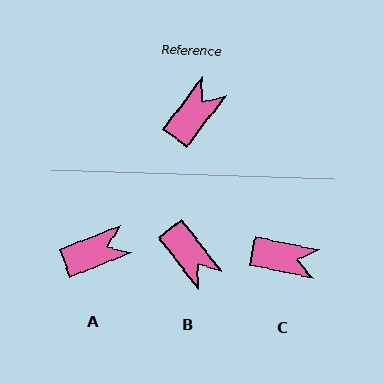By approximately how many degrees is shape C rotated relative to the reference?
Approximately 64 degrees clockwise.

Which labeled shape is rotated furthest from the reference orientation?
B, about 106 degrees away.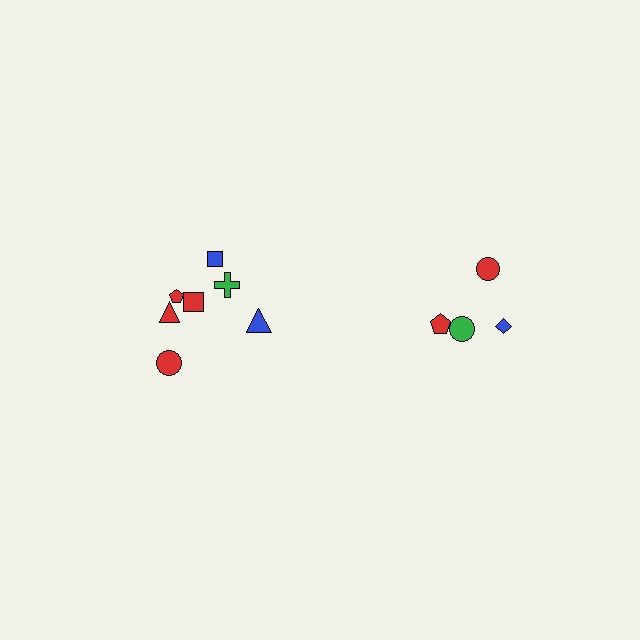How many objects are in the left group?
There are 7 objects.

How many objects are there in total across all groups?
There are 11 objects.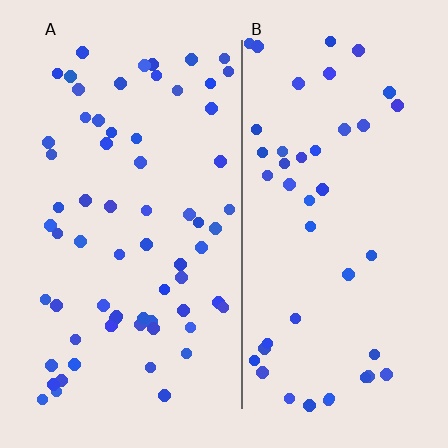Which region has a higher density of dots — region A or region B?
A (the left).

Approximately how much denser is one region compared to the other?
Approximately 1.5× — region A over region B.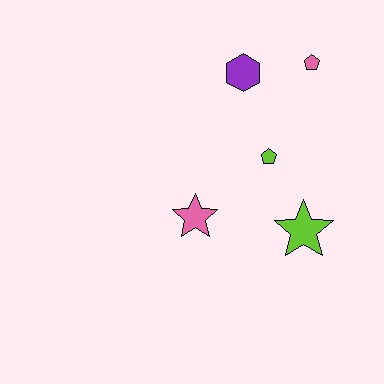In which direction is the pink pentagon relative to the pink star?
The pink pentagon is above the pink star.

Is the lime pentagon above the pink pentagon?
No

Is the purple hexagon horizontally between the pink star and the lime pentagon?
Yes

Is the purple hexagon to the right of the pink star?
Yes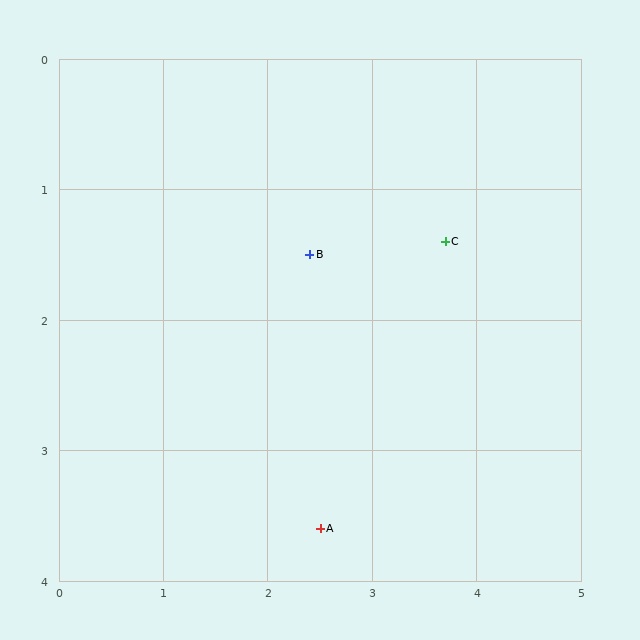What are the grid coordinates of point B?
Point B is at approximately (2.4, 1.5).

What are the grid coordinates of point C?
Point C is at approximately (3.7, 1.4).